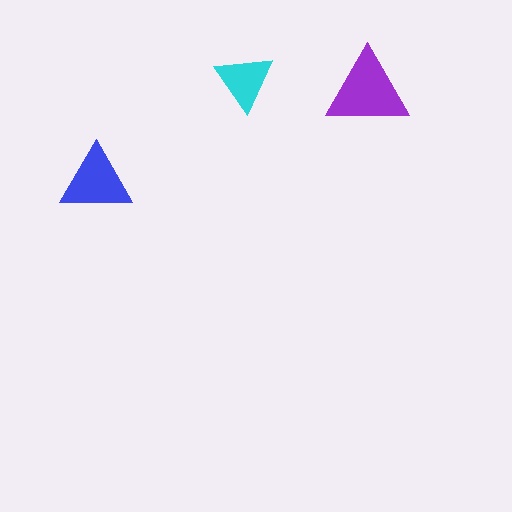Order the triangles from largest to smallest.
the purple one, the blue one, the cyan one.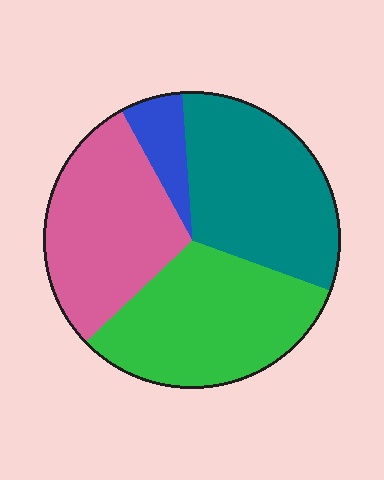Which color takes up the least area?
Blue, at roughly 5%.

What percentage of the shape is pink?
Pink covers 29% of the shape.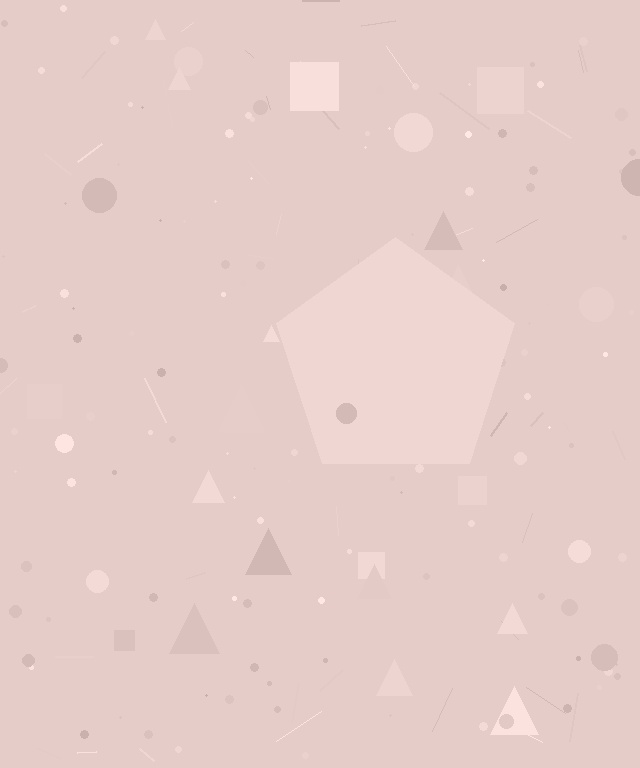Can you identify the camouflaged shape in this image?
The camouflaged shape is a pentagon.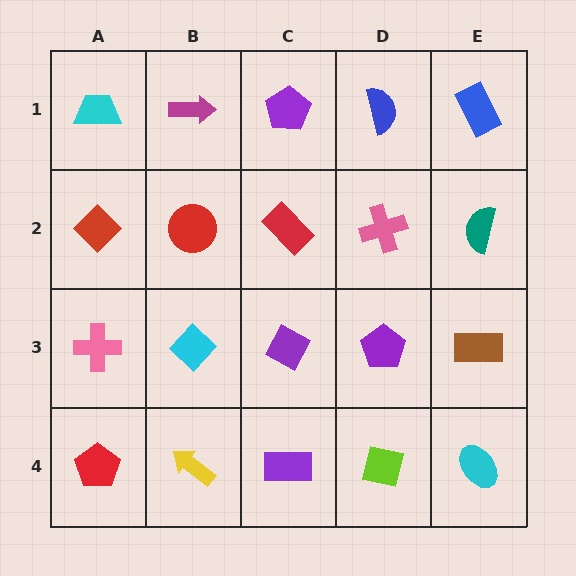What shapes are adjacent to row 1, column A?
A red diamond (row 2, column A), a magenta arrow (row 1, column B).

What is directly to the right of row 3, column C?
A purple pentagon.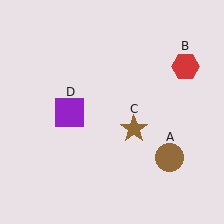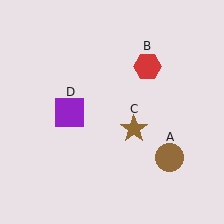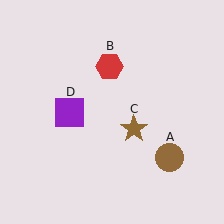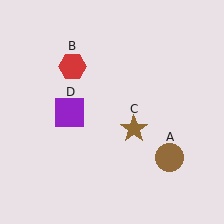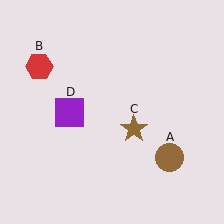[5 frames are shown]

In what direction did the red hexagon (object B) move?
The red hexagon (object B) moved left.